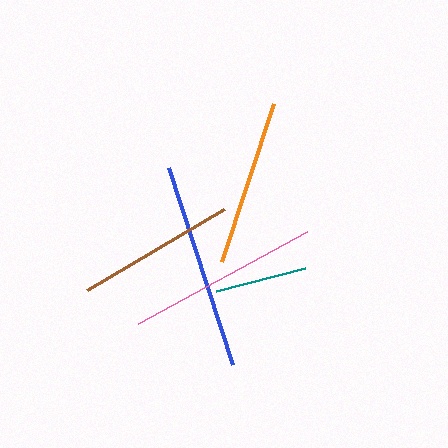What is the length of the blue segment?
The blue segment is approximately 207 pixels long.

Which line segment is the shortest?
The teal line is the shortest at approximately 92 pixels.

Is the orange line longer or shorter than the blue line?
The blue line is longer than the orange line.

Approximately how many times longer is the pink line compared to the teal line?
The pink line is approximately 2.1 times the length of the teal line.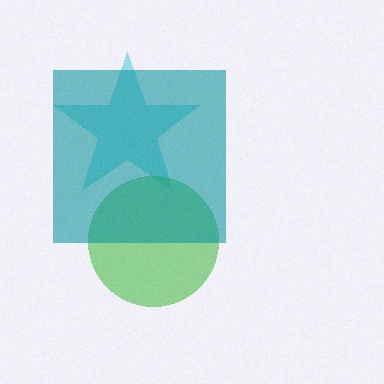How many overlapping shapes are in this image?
There are 3 overlapping shapes in the image.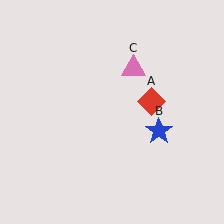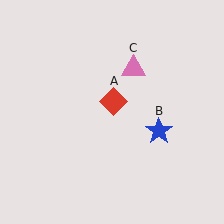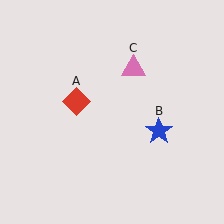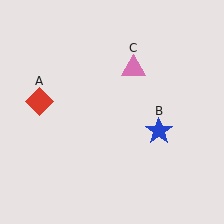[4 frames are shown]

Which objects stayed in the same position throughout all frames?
Blue star (object B) and pink triangle (object C) remained stationary.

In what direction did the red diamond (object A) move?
The red diamond (object A) moved left.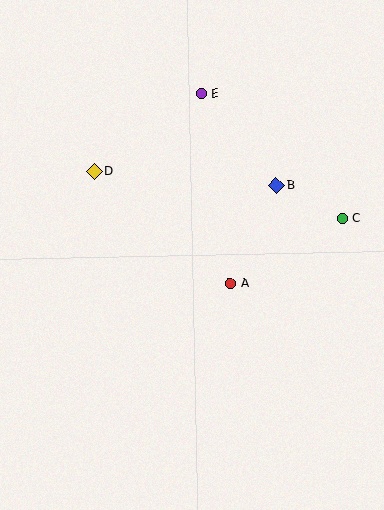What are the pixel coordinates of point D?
Point D is at (95, 171).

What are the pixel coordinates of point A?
Point A is at (230, 283).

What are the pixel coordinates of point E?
Point E is at (201, 93).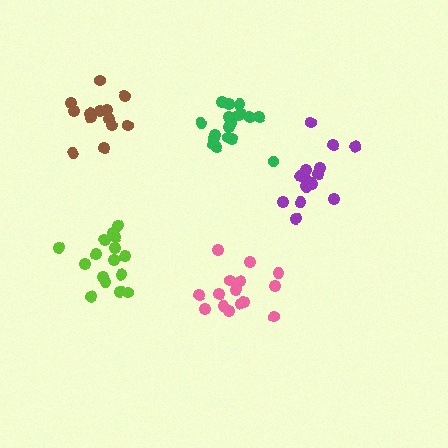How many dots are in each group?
Group 1: 16 dots, Group 2: 16 dots, Group 3: 15 dots, Group 4: 19 dots, Group 5: 13 dots (79 total).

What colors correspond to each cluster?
The clusters are colored: purple, lime, pink, green, brown.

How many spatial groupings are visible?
There are 5 spatial groupings.